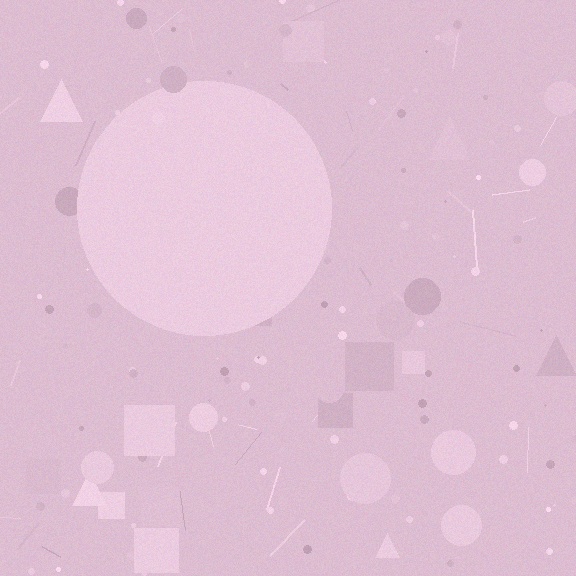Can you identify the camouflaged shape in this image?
The camouflaged shape is a circle.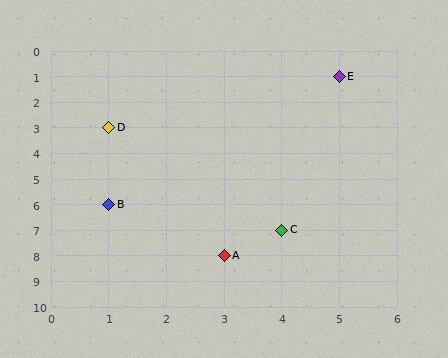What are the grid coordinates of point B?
Point B is at grid coordinates (1, 6).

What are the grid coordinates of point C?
Point C is at grid coordinates (4, 7).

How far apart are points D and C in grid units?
Points D and C are 3 columns and 4 rows apart (about 5.0 grid units diagonally).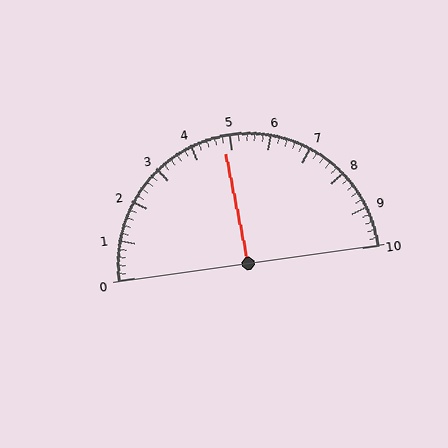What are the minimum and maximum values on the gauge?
The gauge ranges from 0 to 10.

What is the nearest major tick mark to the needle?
The nearest major tick mark is 5.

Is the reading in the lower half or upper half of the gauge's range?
The reading is in the lower half of the range (0 to 10).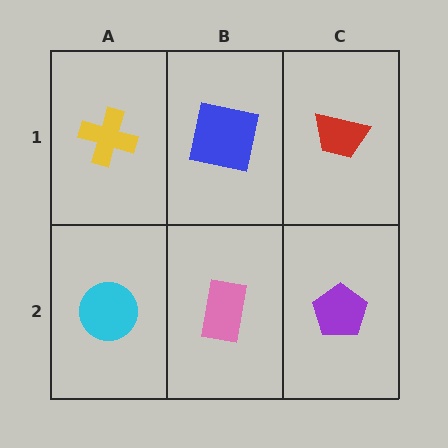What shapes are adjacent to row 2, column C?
A red trapezoid (row 1, column C), a pink rectangle (row 2, column B).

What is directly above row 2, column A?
A yellow cross.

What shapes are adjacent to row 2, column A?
A yellow cross (row 1, column A), a pink rectangle (row 2, column B).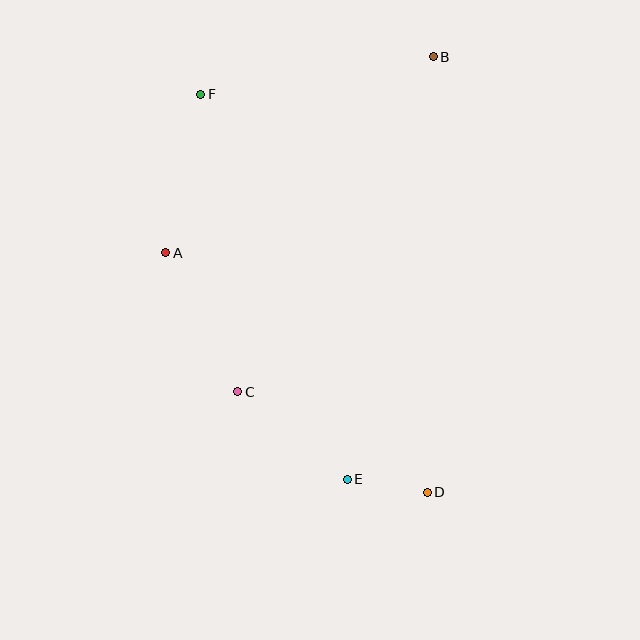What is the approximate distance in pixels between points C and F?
The distance between C and F is approximately 300 pixels.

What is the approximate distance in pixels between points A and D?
The distance between A and D is approximately 354 pixels.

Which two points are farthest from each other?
Points D and F are farthest from each other.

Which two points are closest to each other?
Points D and E are closest to each other.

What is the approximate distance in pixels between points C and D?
The distance between C and D is approximately 215 pixels.